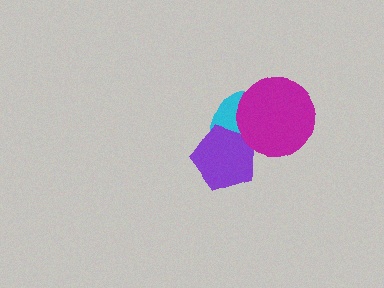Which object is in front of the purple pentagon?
The magenta circle is in front of the purple pentagon.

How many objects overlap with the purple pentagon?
2 objects overlap with the purple pentagon.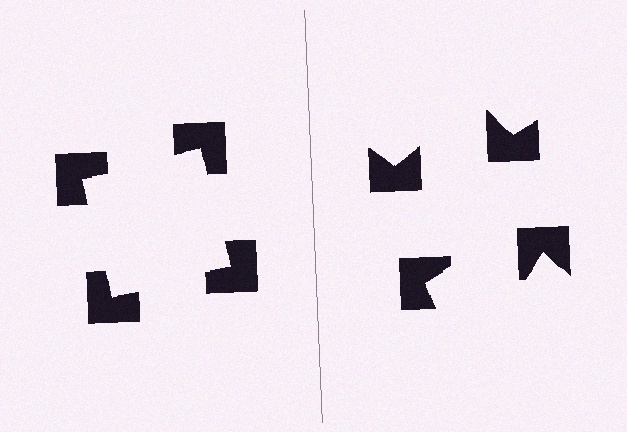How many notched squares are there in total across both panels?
8 — 4 on each side.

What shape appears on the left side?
An illusory square.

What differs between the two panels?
The notched squares are positioned identically on both sides; only the wedge orientations differ. On the left they align to a square; on the right they are misaligned.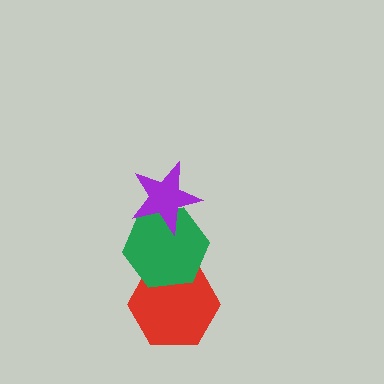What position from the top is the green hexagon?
The green hexagon is 2nd from the top.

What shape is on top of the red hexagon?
The green hexagon is on top of the red hexagon.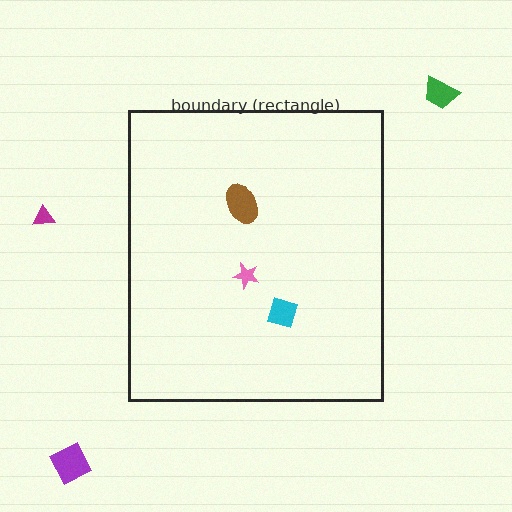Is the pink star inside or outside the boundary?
Inside.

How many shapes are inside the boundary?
3 inside, 3 outside.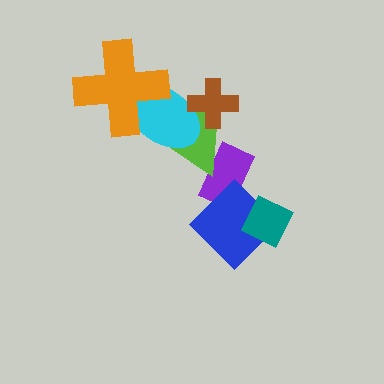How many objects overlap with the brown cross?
2 objects overlap with the brown cross.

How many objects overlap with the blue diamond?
2 objects overlap with the blue diamond.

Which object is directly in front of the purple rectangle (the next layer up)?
The blue diamond is directly in front of the purple rectangle.